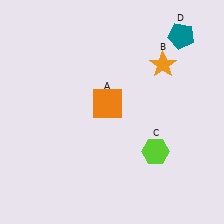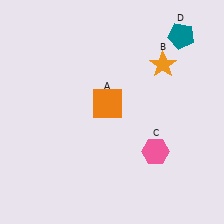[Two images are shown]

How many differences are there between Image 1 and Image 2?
There is 1 difference between the two images.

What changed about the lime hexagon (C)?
In Image 1, C is lime. In Image 2, it changed to pink.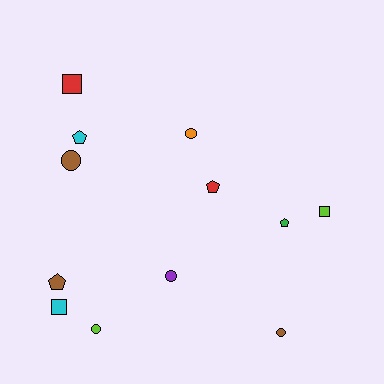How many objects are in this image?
There are 12 objects.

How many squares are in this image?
There are 3 squares.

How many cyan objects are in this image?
There are 2 cyan objects.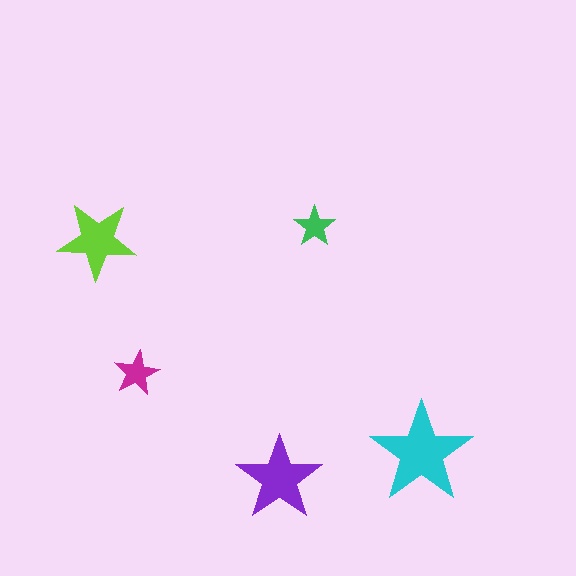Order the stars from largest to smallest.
the cyan one, the purple one, the lime one, the magenta one, the green one.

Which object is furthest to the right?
The cyan star is rightmost.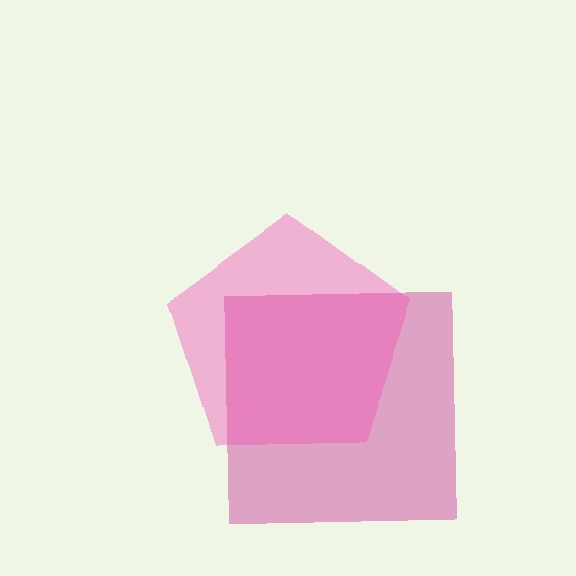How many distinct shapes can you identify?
There are 2 distinct shapes: a magenta square, a pink pentagon.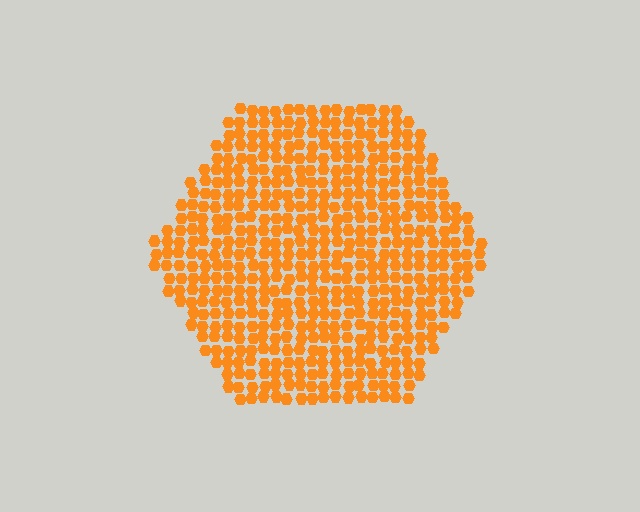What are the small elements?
The small elements are hexagons.